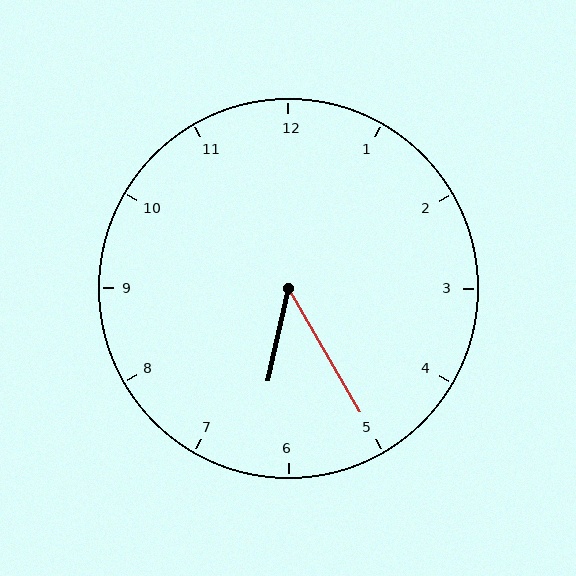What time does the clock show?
6:25.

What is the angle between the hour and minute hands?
Approximately 42 degrees.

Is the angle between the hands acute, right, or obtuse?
It is acute.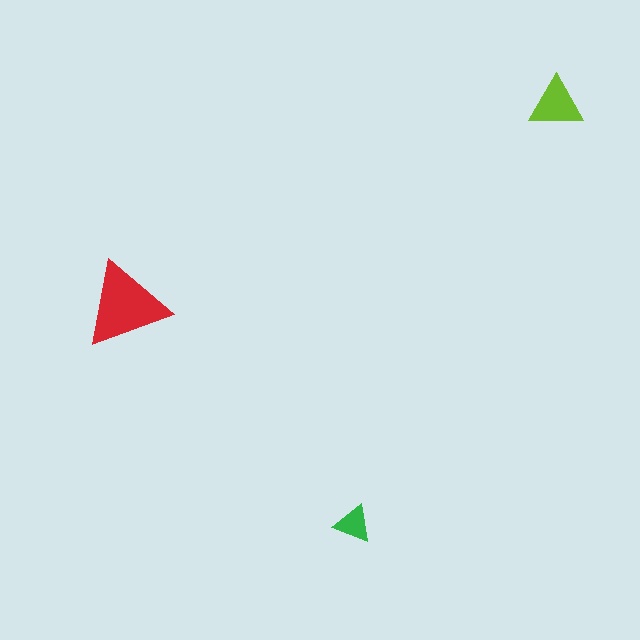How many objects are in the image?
There are 3 objects in the image.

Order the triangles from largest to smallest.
the red one, the lime one, the green one.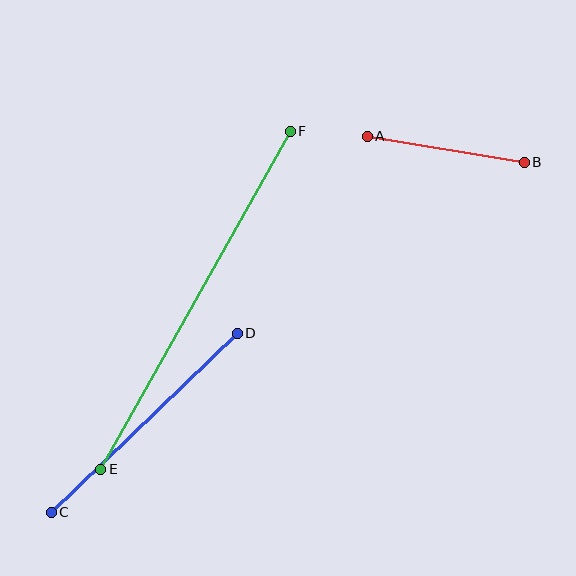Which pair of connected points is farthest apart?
Points E and F are farthest apart.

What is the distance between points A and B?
The distance is approximately 159 pixels.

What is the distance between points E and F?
The distance is approximately 387 pixels.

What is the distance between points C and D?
The distance is approximately 258 pixels.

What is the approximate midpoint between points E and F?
The midpoint is at approximately (195, 300) pixels.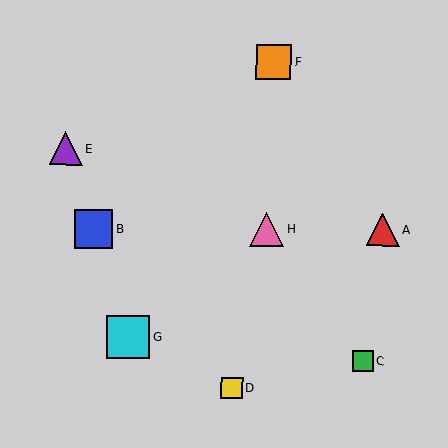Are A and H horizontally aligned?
Yes, both are at y≈230.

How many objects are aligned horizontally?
3 objects (A, B, H) are aligned horizontally.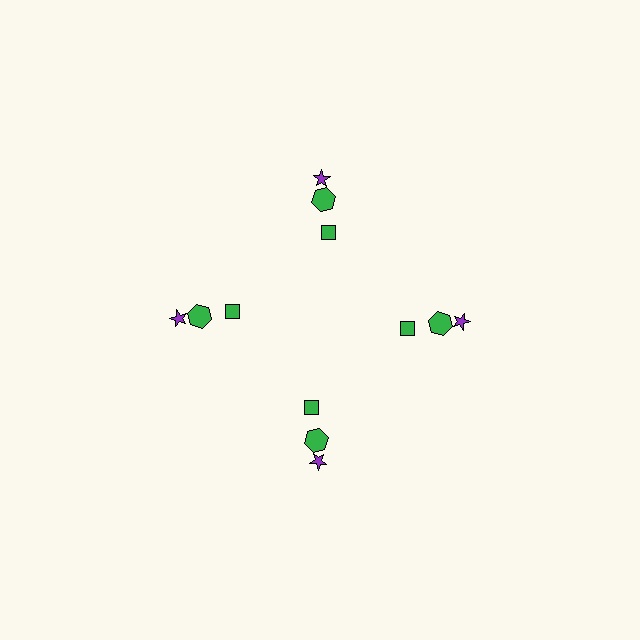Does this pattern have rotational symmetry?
Yes, this pattern has 4-fold rotational symmetry. It looks the same after rotating 90 degrees around the center.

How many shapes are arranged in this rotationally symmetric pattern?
There are 12 shapes, arranged in 4 groups of 3.